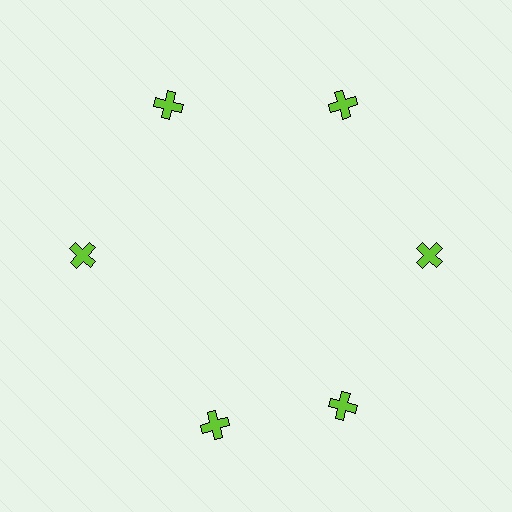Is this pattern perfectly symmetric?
No. The 6 lime crosses are arranged in a ring, but one element near the 7 o'clock position is rotated out of alignment along the ring, breaking the 6-fold rotational symmetry.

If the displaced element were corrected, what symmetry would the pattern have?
It would have 6-fold rotational symmetry — the pattern would map onto itself every 60 degrees.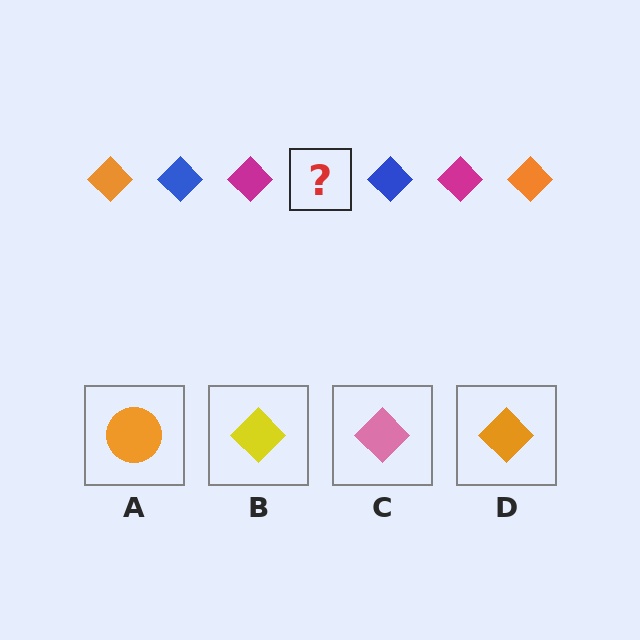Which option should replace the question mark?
Option D.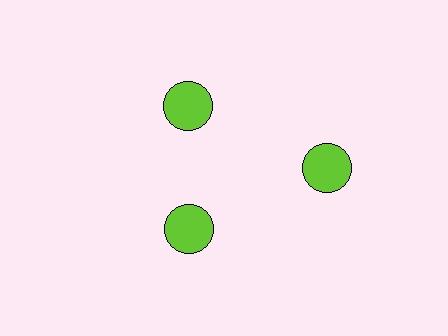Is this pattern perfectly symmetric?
No. The 3 lime circles are arranged in a ring, but one element near the 3 o'clock position is pushed outward from the center, breaking the 3-fold rotational symmetry.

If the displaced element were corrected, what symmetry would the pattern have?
It would have 3-fold rotational symmetry — the pattern would map onto itself every 120 degrees.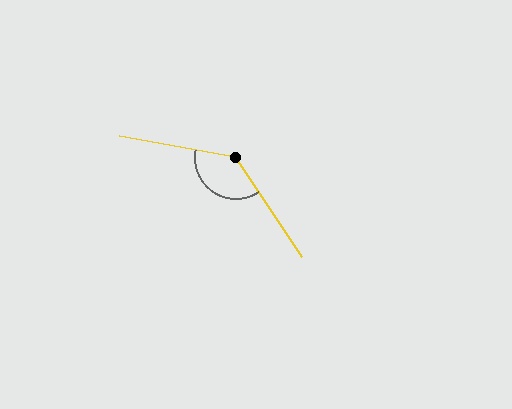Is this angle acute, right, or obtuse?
It is obtuse.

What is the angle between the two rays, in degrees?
Approximately 134 degrees.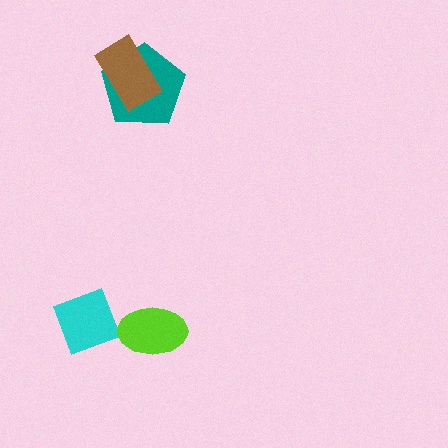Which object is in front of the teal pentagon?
The brown rectangle is in front of the teal pentagon.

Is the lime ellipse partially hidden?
No, no other shape covers it.